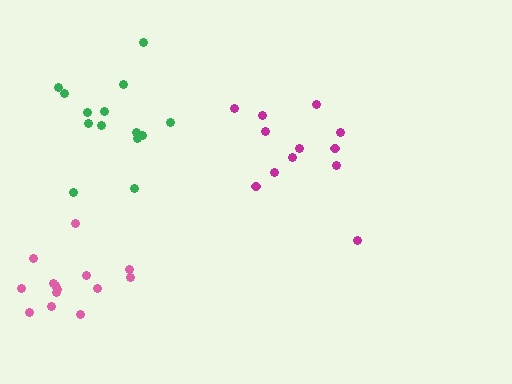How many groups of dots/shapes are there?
There are 3 groups.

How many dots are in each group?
Group 1: 12 dots, Group 2: 14 dots, Group 3: 14 dots (40 total).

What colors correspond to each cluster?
The clusters are colored: magenta, pink, green.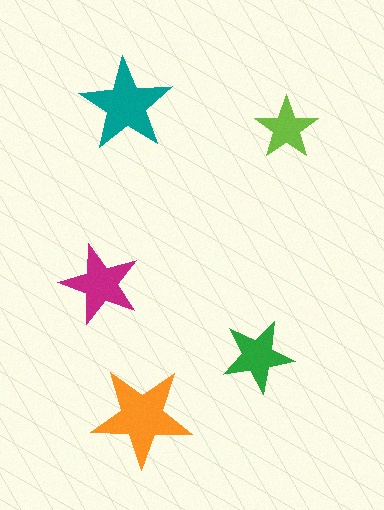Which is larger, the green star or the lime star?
The green one.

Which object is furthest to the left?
The magenta star is leftmost.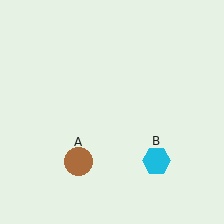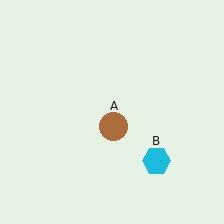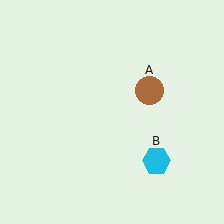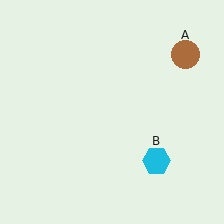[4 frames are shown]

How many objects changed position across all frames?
1 object changed position: brown circle (object A).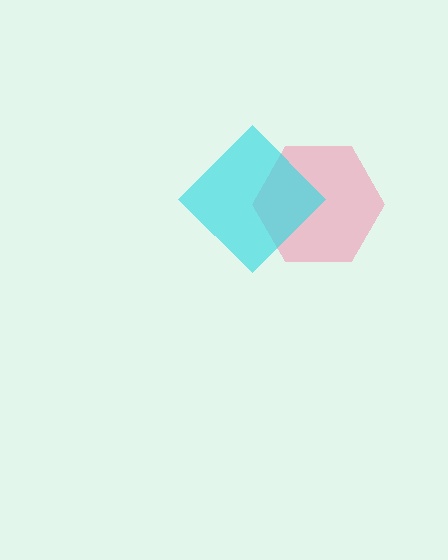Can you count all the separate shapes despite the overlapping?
Yes, there are 2 separate shapes.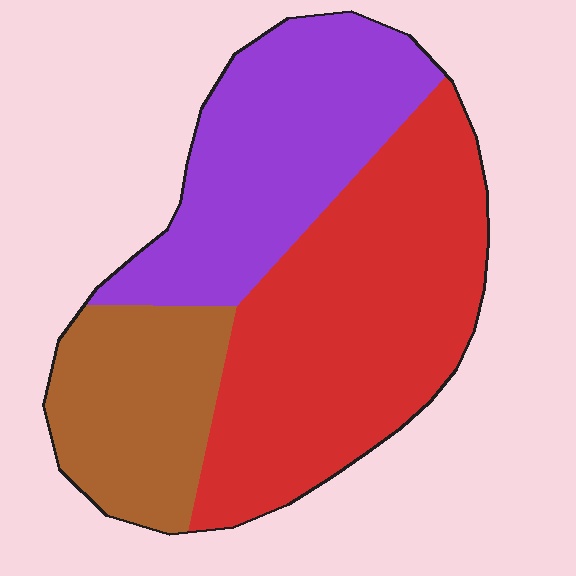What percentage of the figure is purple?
Purple covers about 30% of the figure.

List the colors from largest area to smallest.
From largest to smallest: red, purple, brown.